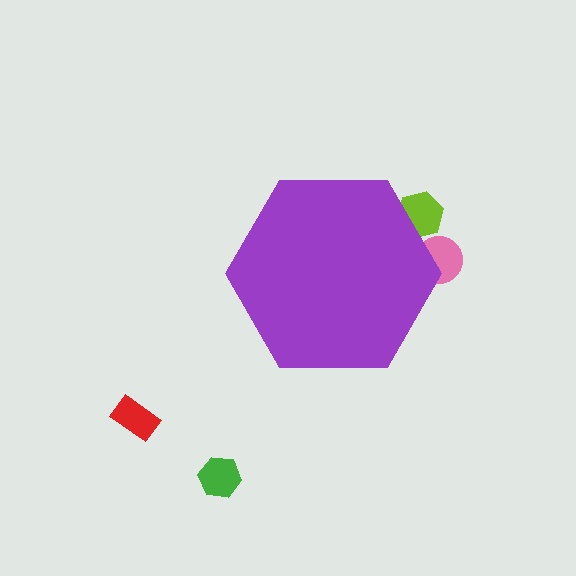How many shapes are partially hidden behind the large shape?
2 shapes are partially hidden.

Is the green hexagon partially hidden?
No, the green hexagon is fully visible.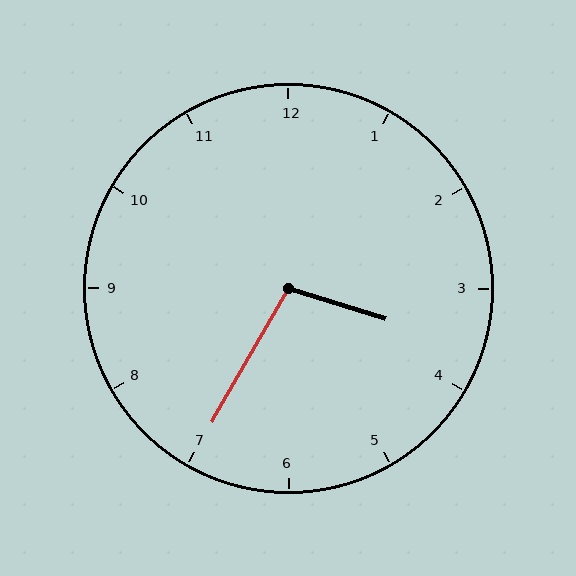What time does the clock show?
3:35.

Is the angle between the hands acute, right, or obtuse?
It is obtuse.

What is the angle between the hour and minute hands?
Approximately 102 degrees.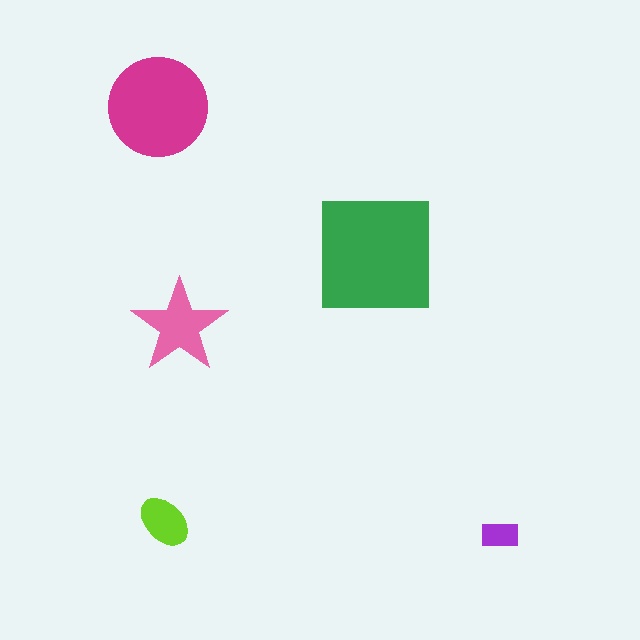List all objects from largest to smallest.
The green square, the magenta circle, the pink star, the lime ellipse, the purple rectangle.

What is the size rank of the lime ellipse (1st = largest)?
4th.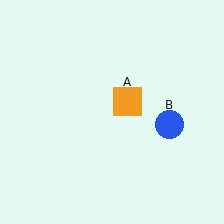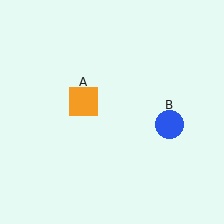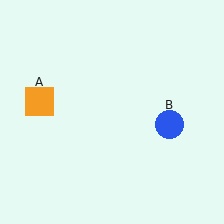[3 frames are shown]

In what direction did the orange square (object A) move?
The orange square (object A) moved left.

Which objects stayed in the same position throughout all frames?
Blue circle (object B) remained stationary.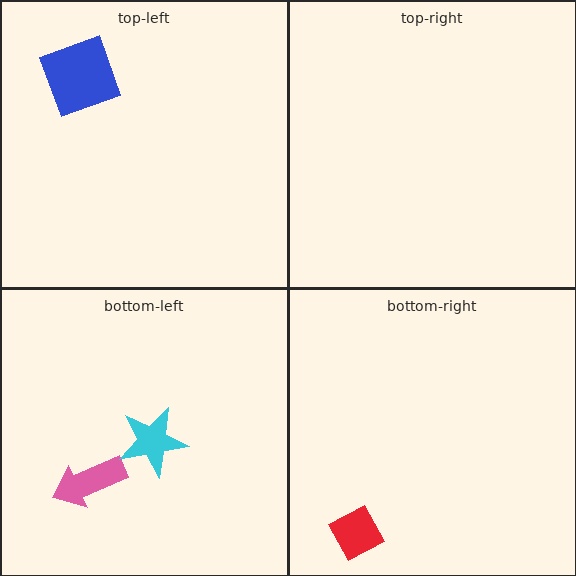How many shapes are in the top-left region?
1.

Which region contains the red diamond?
The bottom-right region.